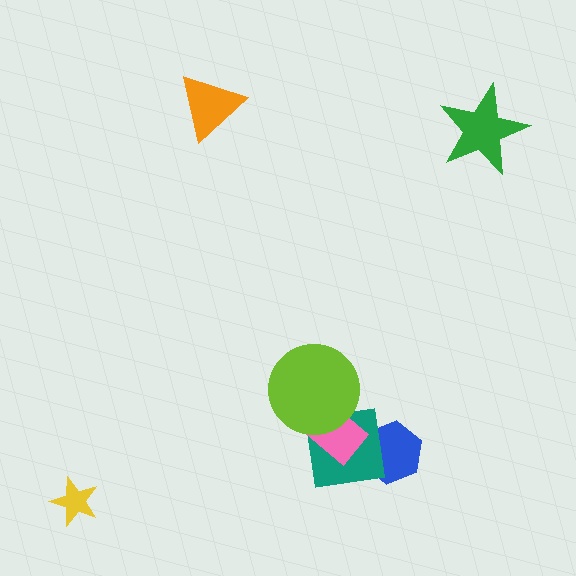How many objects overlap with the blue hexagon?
1 object overlaps with the blue hexagon.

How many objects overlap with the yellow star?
0 objects overlap with the yellow star.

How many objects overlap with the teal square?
3 objects overlap with the teal square.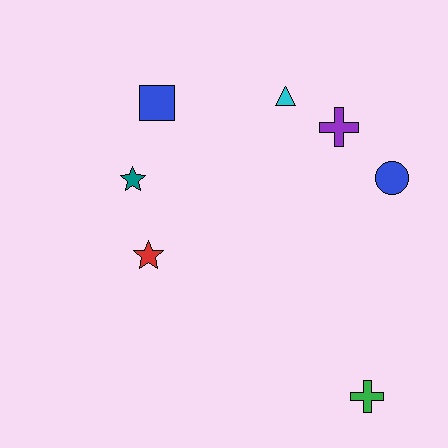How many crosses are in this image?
There are 2 crosses.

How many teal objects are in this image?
There is 1 teal object.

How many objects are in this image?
There are 7 objects.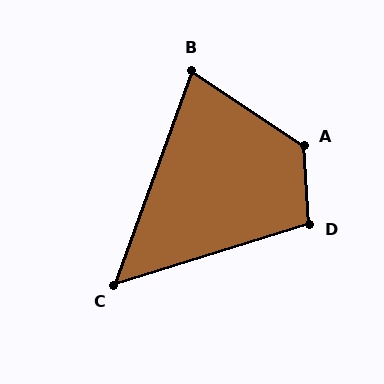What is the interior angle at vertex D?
Approximately 104 degrees (obtuse).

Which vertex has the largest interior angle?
A, at approximately 127 degrees.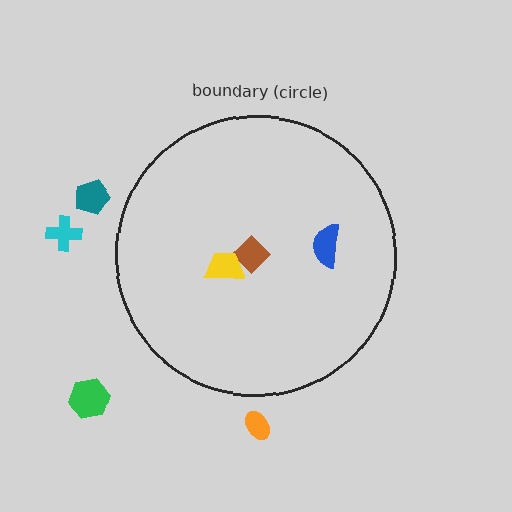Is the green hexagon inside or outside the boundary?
Outside.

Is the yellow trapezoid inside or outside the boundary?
Inside.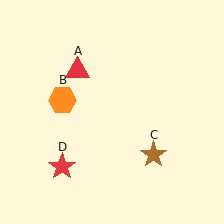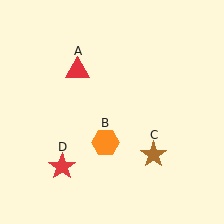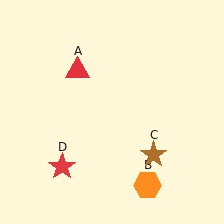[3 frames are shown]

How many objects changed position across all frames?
1 object changed position: orange hexagon (object B).